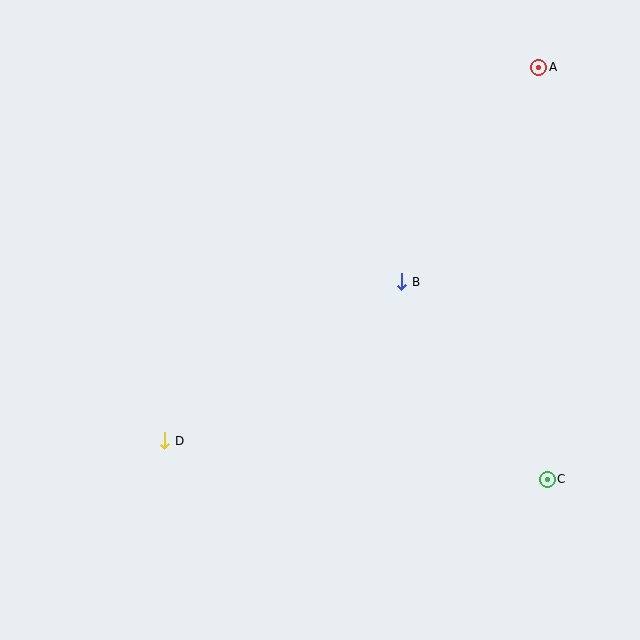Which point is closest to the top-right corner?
Point A is closest to the top-right corner.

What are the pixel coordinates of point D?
Point D is at (165, 441).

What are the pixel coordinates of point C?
Point C is at (547, 479).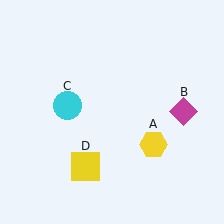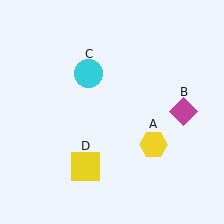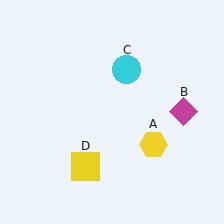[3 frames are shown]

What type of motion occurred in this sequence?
The cyan circle (object C) rotated clockwise around the center of the scene.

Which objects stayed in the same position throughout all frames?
Yellow hexagon (object A) and magenta diamond (object B) and yellow square (object D) remained stationary.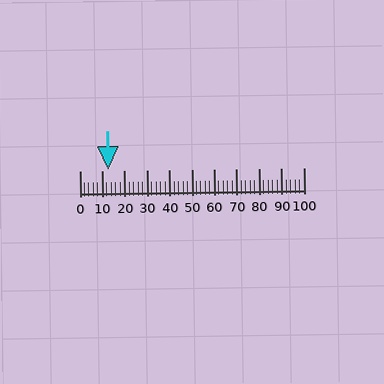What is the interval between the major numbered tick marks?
The major tick marks are spaced 10 units apart.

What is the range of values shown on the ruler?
The ruler shows values from 0 to 100.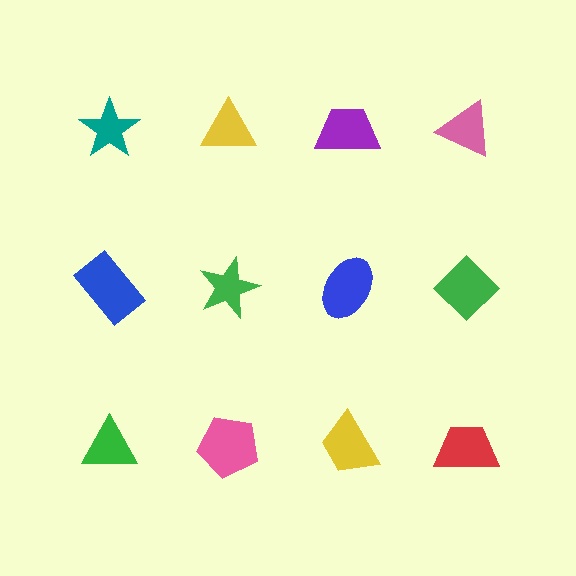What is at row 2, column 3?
A blue ellipse.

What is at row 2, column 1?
A blue rectangle.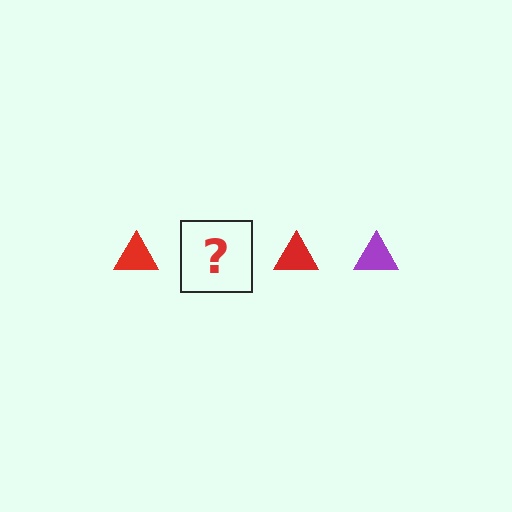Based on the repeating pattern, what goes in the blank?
The blank should be a purple triangle.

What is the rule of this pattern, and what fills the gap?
The rule is that the pattern cycles through red, purple triangles. The gap should be filled with a purple triangle.